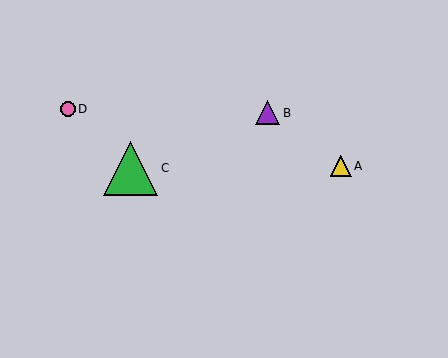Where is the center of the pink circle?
The center of the pink circle is at (68, 109).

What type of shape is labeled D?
Shape D is a pink circle.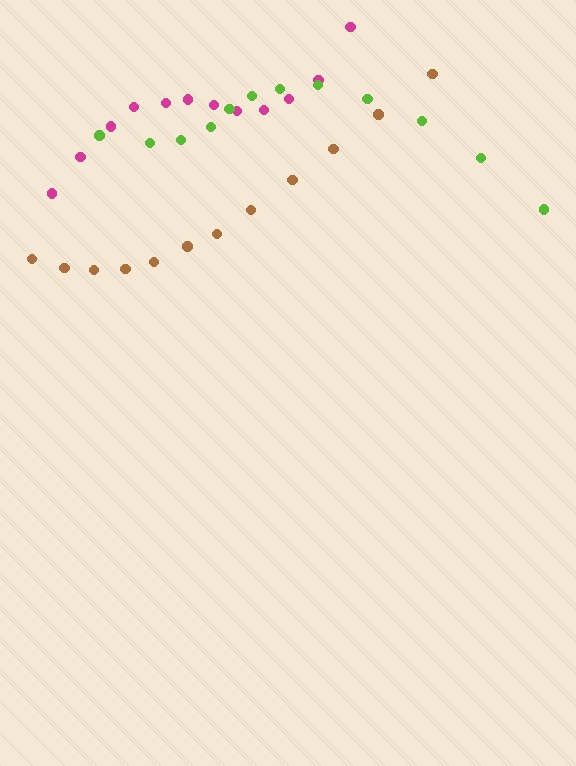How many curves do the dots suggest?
There are 3 distinct paths.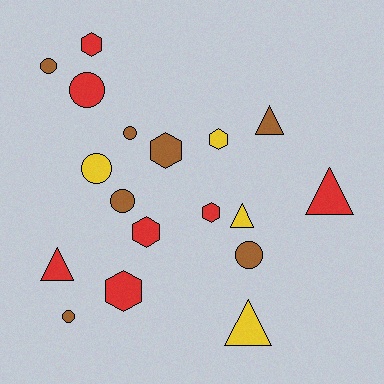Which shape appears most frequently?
Circle, with 7 objects.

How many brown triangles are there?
There is 1 brown triangle.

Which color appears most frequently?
Brown, with 7 objects.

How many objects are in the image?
There are 18 objects.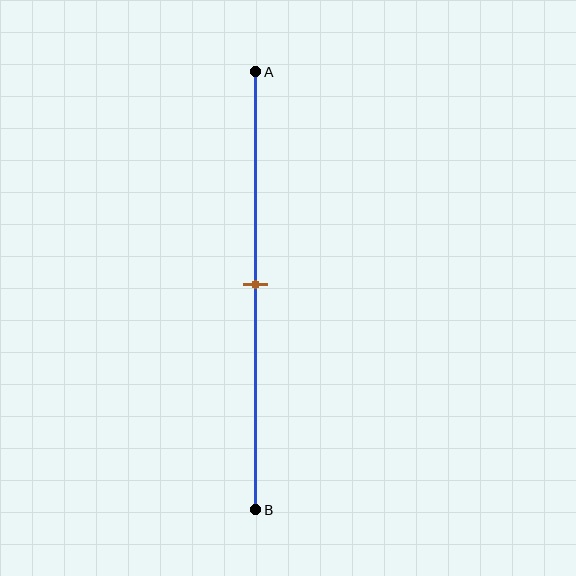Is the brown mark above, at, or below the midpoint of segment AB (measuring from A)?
The brown mark is approximately at the midpoint of segment AB.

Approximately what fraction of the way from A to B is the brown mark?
The brown mark is approximately 50% of the way from A to B.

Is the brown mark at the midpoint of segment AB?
Yes, the mark is approximately at the midpoint.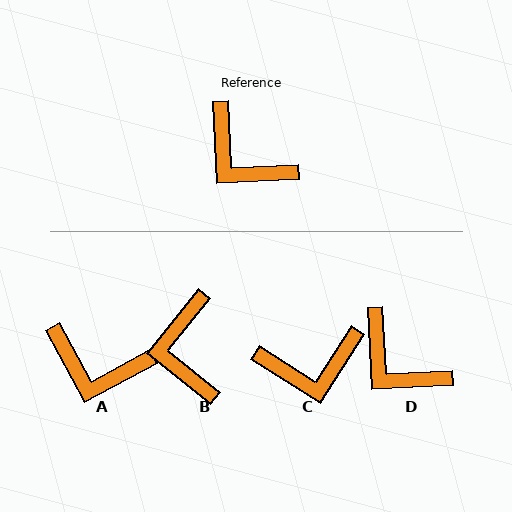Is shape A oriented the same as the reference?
No, it is off by about 26 degrees.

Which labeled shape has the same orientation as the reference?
D.